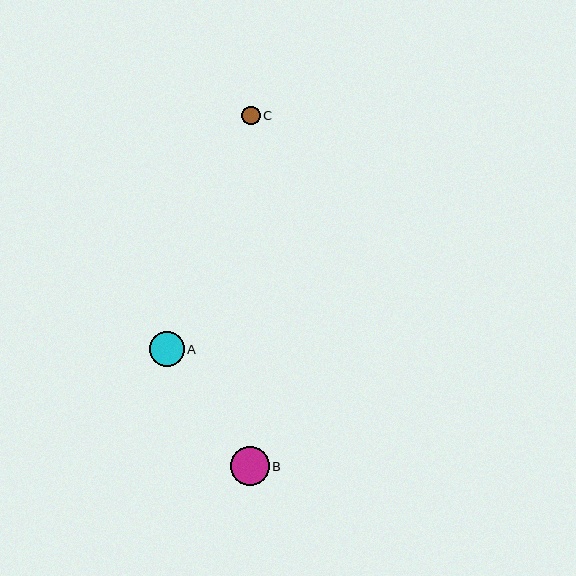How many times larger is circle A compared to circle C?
Circle A is approximately 1.9 times the size of circle C.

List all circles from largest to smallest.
From largest to smallest: B, A, C.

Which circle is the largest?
Circle B is the largest with a size of approximately 39 pixels.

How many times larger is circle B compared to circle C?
Circle B is approximately 2.1 times the size of circle C.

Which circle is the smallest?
Circle C is the smallest with a size of approximately 18 pixels.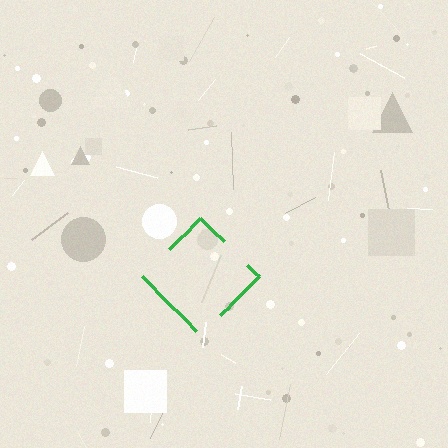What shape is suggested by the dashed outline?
The dashed outline suggests a diamond.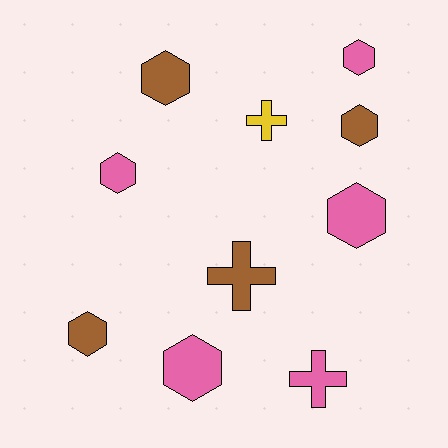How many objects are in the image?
There are 10 objects.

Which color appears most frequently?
Pink, with 5 objects.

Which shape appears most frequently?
Hexagon, with 7 objects.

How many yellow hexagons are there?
There are no yellow hexagons.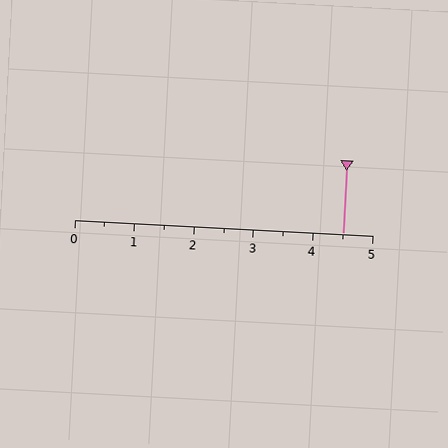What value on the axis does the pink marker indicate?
The marker indicates approximately 4.5.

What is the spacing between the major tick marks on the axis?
The major ticks are spaced 1 apart.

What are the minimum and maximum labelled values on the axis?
The axis runs from 0 to 5.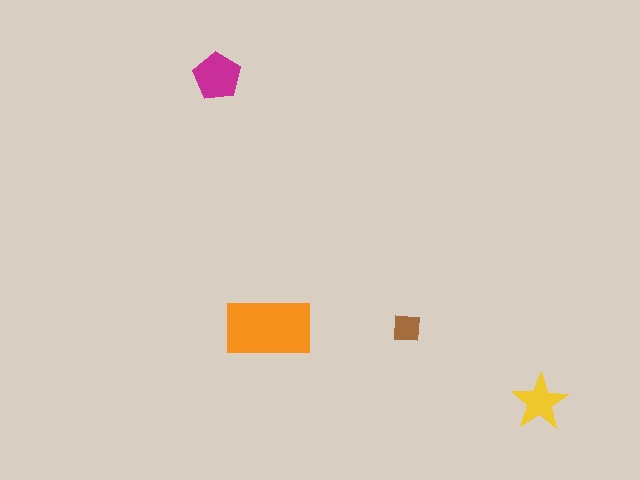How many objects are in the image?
There are 4 objects in the image.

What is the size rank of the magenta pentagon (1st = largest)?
2nd.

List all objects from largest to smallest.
The orange rectangle, the magenta pentagon, the yellow star, the brown square.